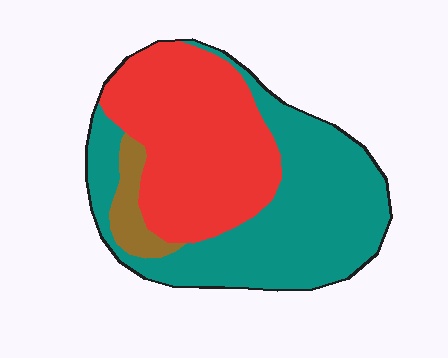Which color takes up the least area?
Brown, at roughly 5%.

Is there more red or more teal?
Teal.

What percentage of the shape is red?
Red takes up between a third and a half of the shape.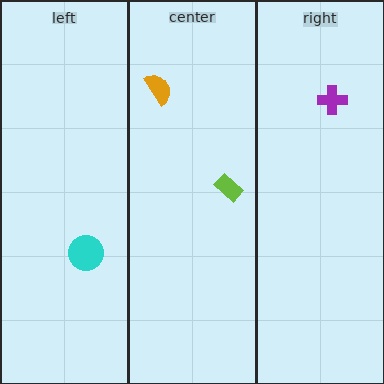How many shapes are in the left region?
1.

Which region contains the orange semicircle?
The center region.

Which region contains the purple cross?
The right region.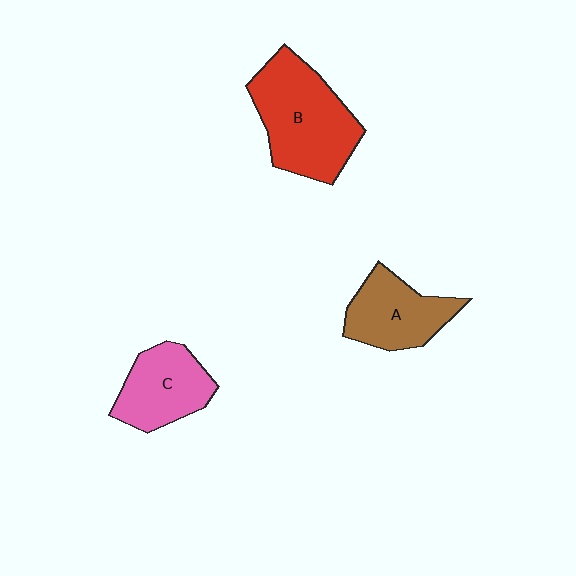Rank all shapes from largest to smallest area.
From largest to smallest: B (red), A (brown), C (pink).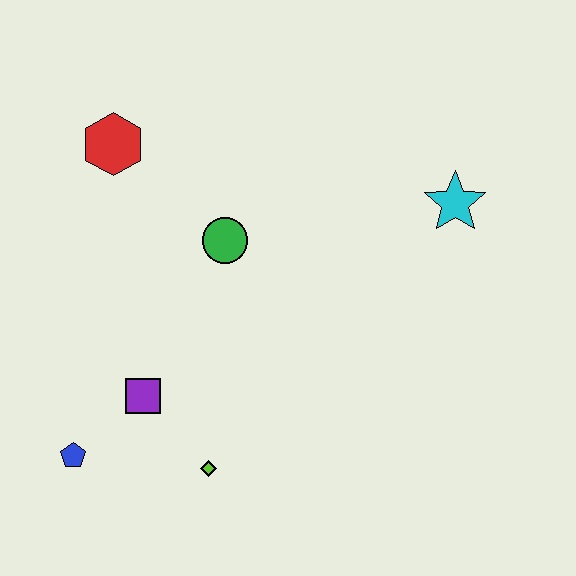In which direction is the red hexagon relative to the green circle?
The red hexagon is to the left of the green circle.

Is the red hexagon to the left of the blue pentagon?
No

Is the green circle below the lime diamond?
No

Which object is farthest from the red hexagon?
The cyan star is farthest from the red hexagon.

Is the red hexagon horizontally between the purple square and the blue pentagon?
Yes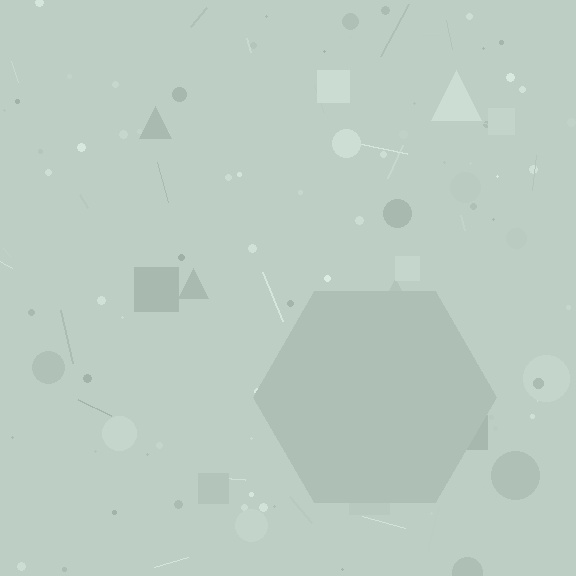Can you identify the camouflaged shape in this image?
The camouflaged shape is a hexagon.